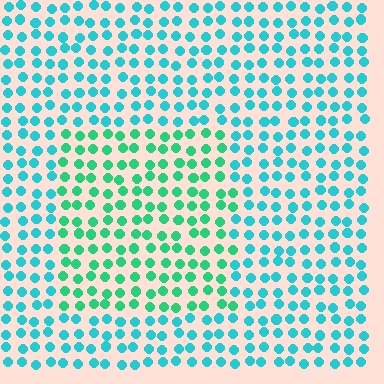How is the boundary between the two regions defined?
The boundary is defined purely by a slight shift in hue (about 32 degrees). Spacing, size, and orientation are identical on both sides.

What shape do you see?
I see a rectangle.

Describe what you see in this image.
The image is filled with small cyan elements in a uniform arrangement. A rectangle-shaped region is visible where the elements are tinted to a slightly different hue, forming a subtle color boundary.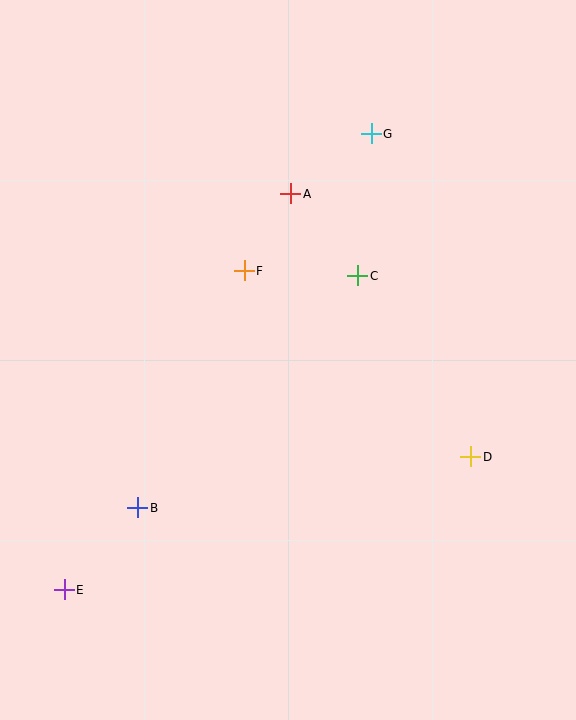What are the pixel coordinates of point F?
Point F is at (244, 271).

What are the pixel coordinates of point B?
Point B is at (138, 508).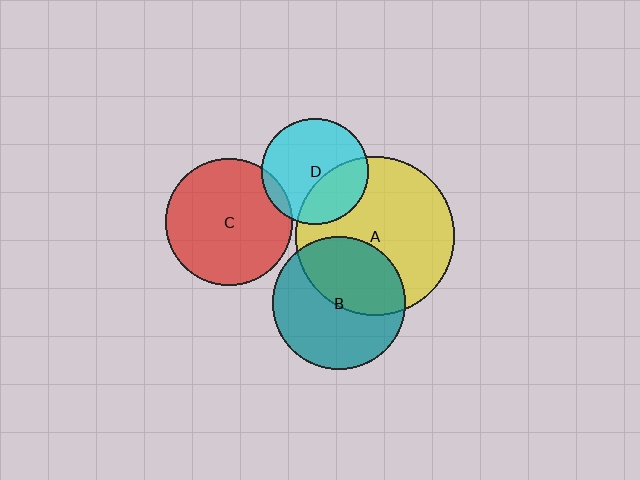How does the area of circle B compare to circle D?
Approximately 1.6 times.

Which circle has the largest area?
Circle A (yellow).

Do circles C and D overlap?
Yes.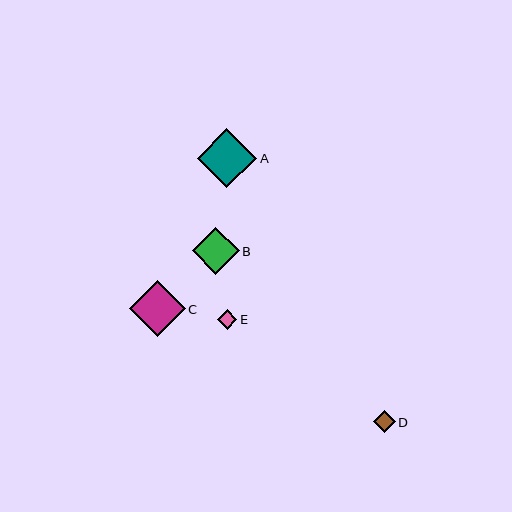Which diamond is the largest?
Diamond A is the largest with a size of approximately 59 pixels.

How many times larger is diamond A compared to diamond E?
Diamond A is approximately 3.0 times the size of diamond E.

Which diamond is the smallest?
Diamond E is the smallest with a size of approximately 20 pixels.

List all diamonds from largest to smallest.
From largest to smallest: A, C, B, D, E.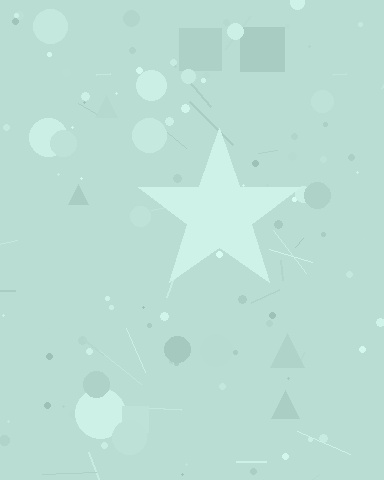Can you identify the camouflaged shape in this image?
The camouflaged shape is a star.